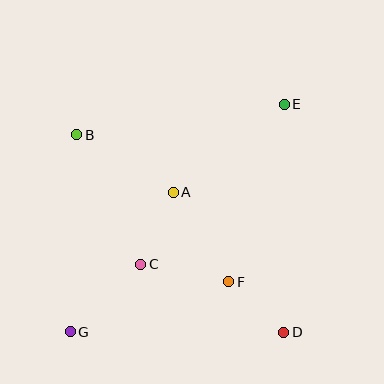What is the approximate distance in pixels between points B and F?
The distance between B and F is approximately 212 pixels.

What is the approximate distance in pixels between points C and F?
The distance between C and F is approximately 90 pixels.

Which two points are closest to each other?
Points D and F are closest to each other.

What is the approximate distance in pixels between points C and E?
The distance between C and E is approximately 215 pixels.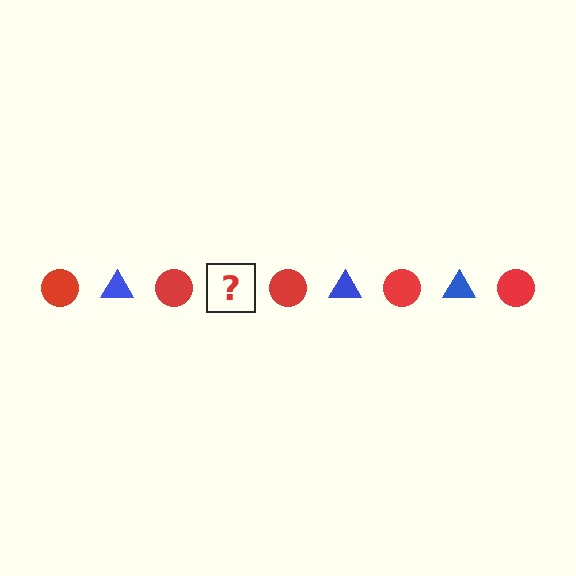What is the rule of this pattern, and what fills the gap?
The rule is that the pattern alternates between red circle and blue triangle. The gap should be filled with a blue triangle.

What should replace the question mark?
The question mark should be replaced with a blue triangle.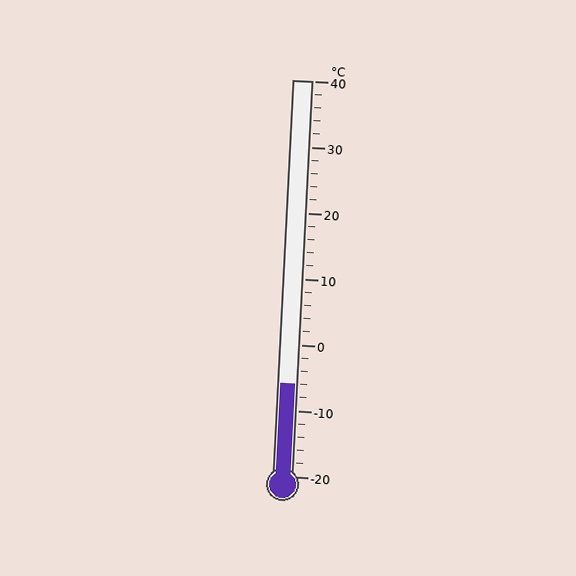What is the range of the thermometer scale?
The thermometer scale ranges from -20°C to 40°C.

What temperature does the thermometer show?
The thermometer shows approximately -6°C.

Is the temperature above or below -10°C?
The temperature is above -10°C.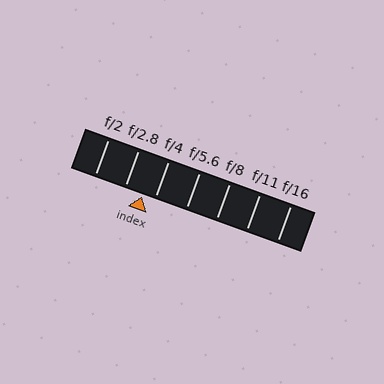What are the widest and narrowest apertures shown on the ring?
The widest aperture shown is f/2 and the narrowest is f/16.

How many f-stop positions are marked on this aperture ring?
There are 7 f-stop positions marked.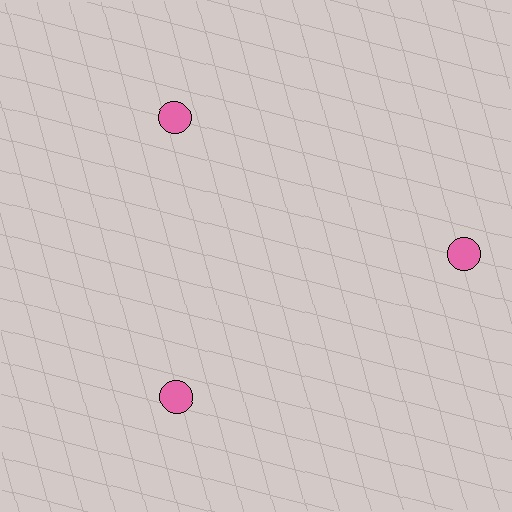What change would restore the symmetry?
The symmetry would be restored by moving it inward, back onto the ring so that all 3 circles sit at equal angles and equal distance from the center.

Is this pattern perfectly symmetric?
No. The 3 pink circles are arranged in a ring, but one element near the 3 o'clock position is pushed outward from the center, breaking the 3-fold rotational symmetry.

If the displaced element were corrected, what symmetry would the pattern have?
It would have 3-fold rotational symmetry — the pattern would map onto itself every 120 degrees.